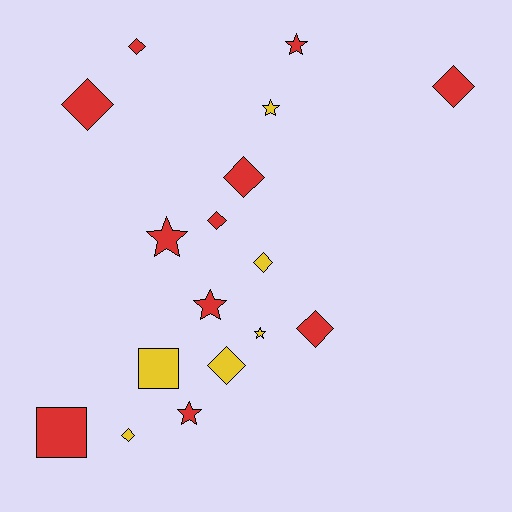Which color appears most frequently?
Red, with 11 objects.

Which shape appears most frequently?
Diamond, with 9 objects.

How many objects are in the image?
There are 17 objects.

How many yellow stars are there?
There are 2 yellow stars.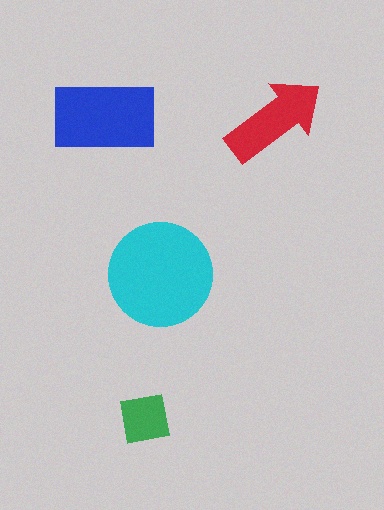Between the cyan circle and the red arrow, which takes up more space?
The cyan circle.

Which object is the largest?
The cyan circle.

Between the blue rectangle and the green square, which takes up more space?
The blue rectangle.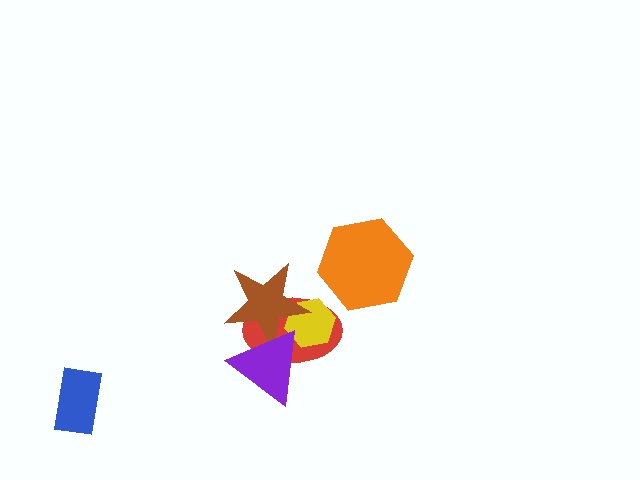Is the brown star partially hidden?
Yes, it is partially covered by another shape.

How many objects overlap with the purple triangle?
3 objects overlap with the purple triangle.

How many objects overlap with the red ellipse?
3 objects overlap with the red ellipse.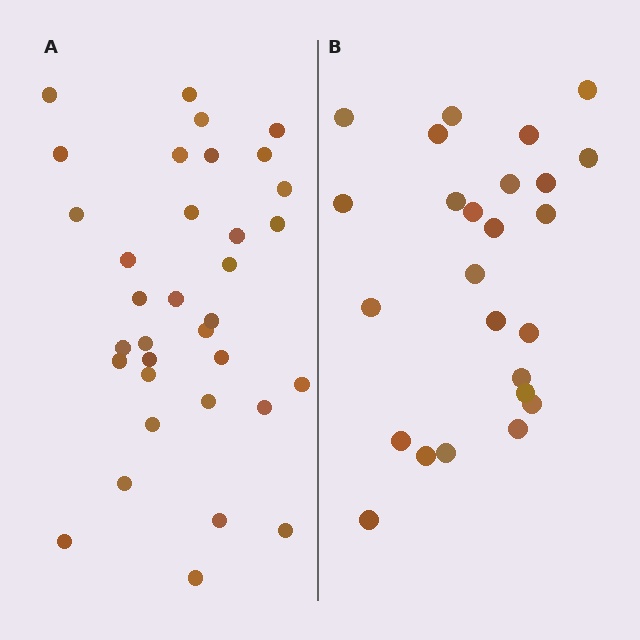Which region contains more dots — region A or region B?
Region A (the left region) has more dots.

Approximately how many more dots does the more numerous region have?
Region A has roughly 8 or so more dots than region B.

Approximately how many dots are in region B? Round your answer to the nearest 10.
About 20 dots. (The exact count is 25, which rounds to 20.)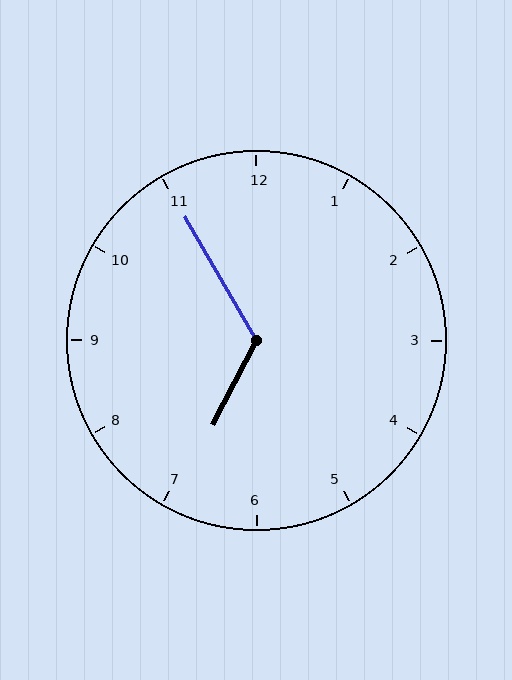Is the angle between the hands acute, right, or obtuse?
It is obtuse.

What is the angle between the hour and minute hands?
Approximately 122 degrees.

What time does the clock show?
6:55.